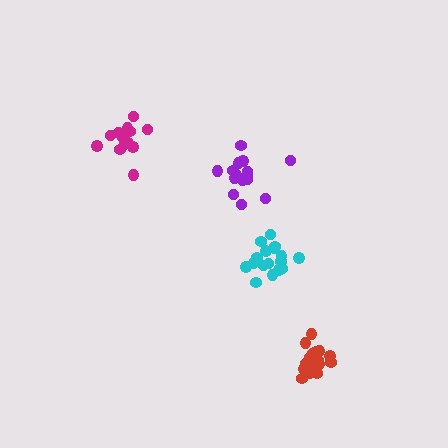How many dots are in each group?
Group 1: 16 dots, Group 2: 17 dots, Group 3: 15 dots, Group 4: 18 dots (66 total).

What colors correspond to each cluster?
The clusters are colored: purple, red, magenta, cyan.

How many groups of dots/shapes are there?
There are 4 groups.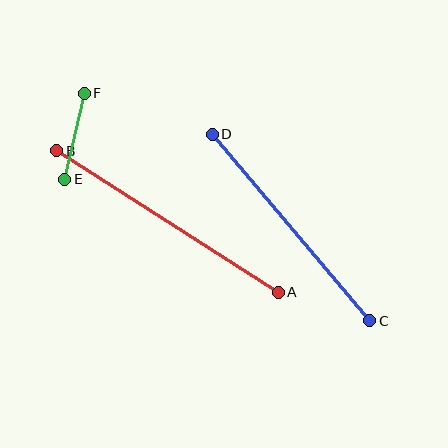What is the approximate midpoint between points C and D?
The midpoint is at approximately (291, 228) pixels.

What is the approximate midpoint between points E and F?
The midpoint is at approximately (74, 136) pixels.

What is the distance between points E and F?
The distance is approximately 88 pixels.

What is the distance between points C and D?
The distance is approximately 244 pixels.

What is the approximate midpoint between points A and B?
The midpoint is at approximately (168, 221) pixels.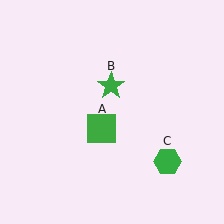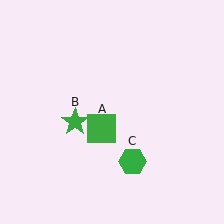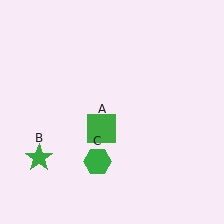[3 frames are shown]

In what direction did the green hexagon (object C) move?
The green hexagon (object C) moved left.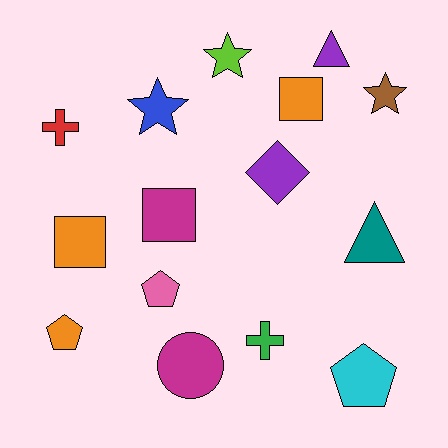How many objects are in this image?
There are 15 objects.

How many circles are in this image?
There is 1 circle.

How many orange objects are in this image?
There are 3 orange objects.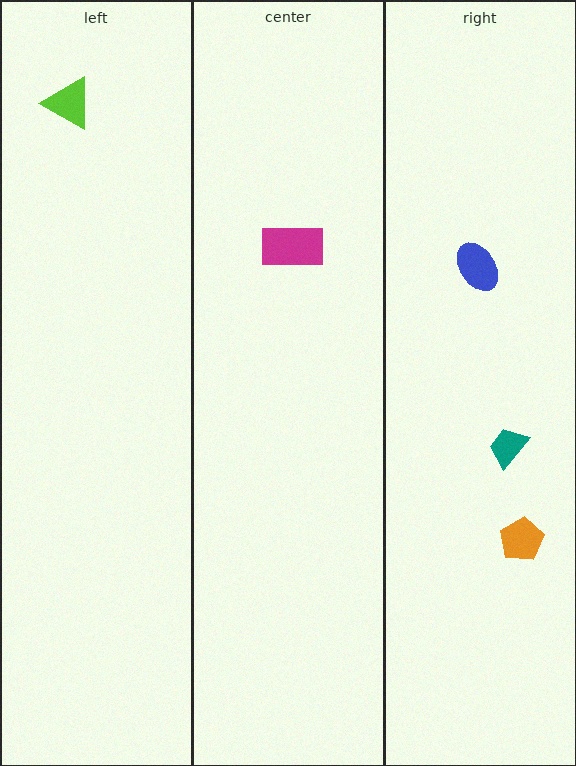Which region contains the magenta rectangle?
The center region.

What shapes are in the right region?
The blue ellipse, the teal trapezoid, the orange pentagon.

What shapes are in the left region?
The lime triangle.